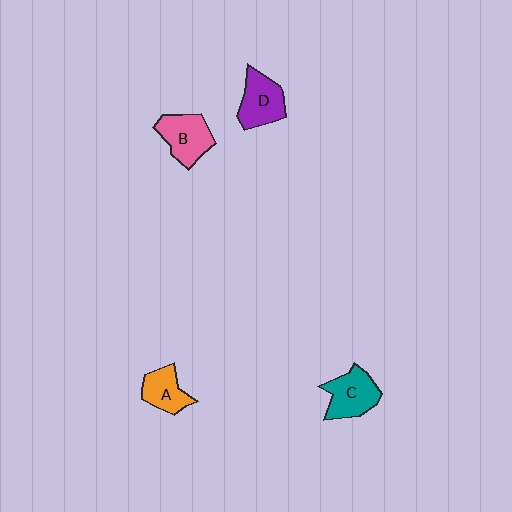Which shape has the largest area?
Shape B (pink).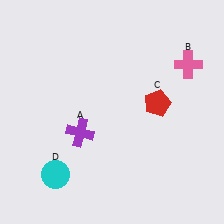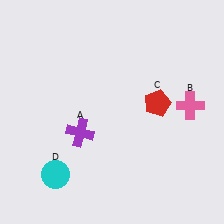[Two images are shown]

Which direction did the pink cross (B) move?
The pink cross (B) moved down.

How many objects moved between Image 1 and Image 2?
1 object moved between the two images.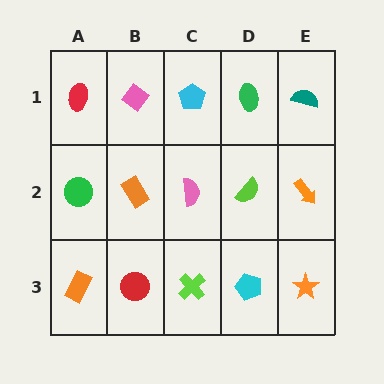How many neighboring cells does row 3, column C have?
3.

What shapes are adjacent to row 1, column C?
A pink semicircle (row 2, column C), a pink diamond (row 1, column B), a green ellipse (row 1, column D).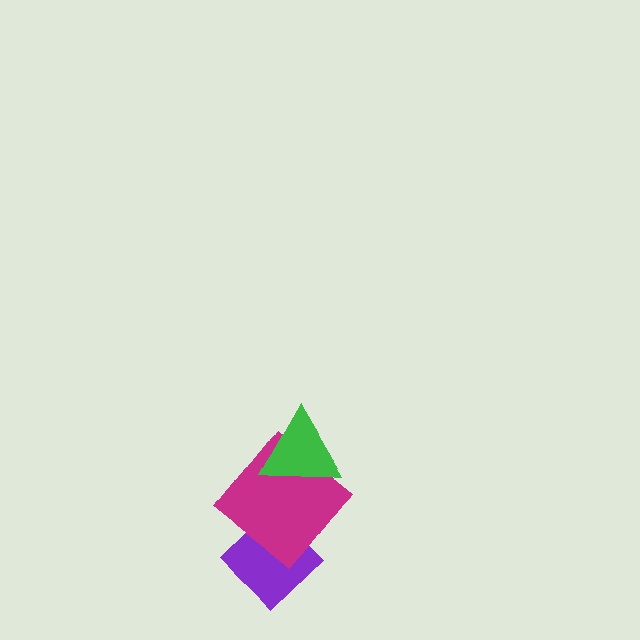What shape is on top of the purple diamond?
The magenta diamond is on top of the purple diamond.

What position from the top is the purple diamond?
The purple diamond is 3rd from the top.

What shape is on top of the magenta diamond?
The green triangle is on top of the magenta diamond.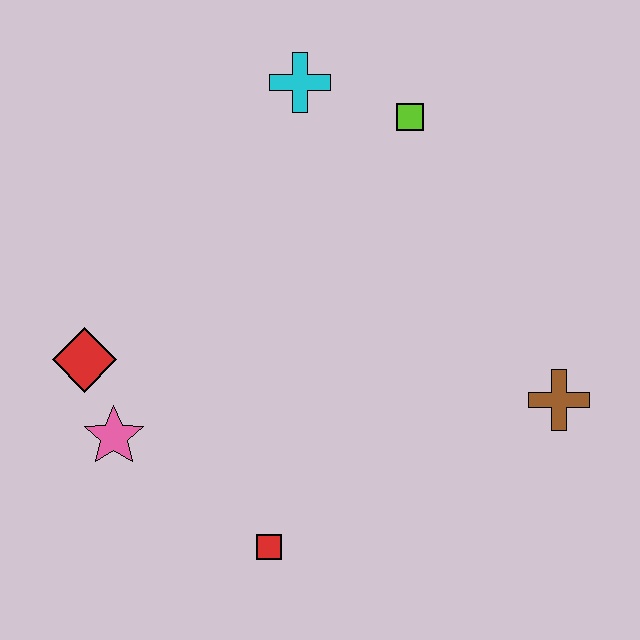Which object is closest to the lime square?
The cyan cross is closest to the lime square.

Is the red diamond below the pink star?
No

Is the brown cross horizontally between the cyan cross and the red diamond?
No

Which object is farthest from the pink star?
The brown cross is farthest from the pink star.